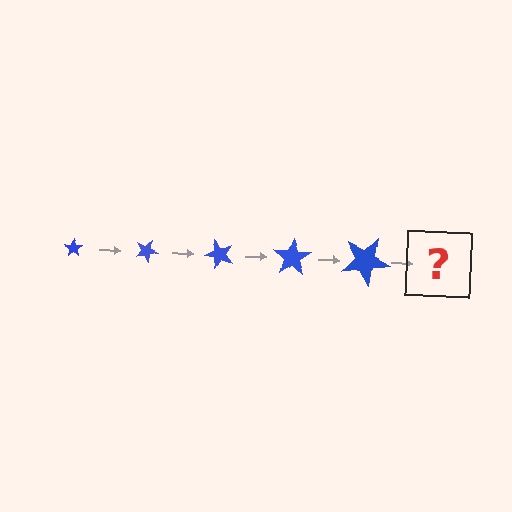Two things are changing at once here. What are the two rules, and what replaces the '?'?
The two rules are that the star grows larger each step and it rotates 25 degrees each step. The '?' should be a star, larger than the previous one and rotated 125 degrees from the start.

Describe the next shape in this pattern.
It should be a star, larger than the previous one and rotated 125 degrees from the start.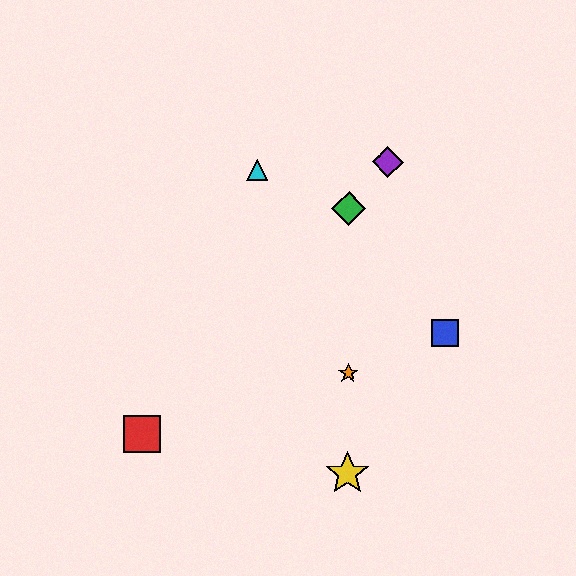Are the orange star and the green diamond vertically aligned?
Yes, both are at x≈348.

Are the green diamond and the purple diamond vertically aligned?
No, the green diamond is at x≈349 and the purple diamond is at x≈388.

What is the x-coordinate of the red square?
The red square is at x≈142.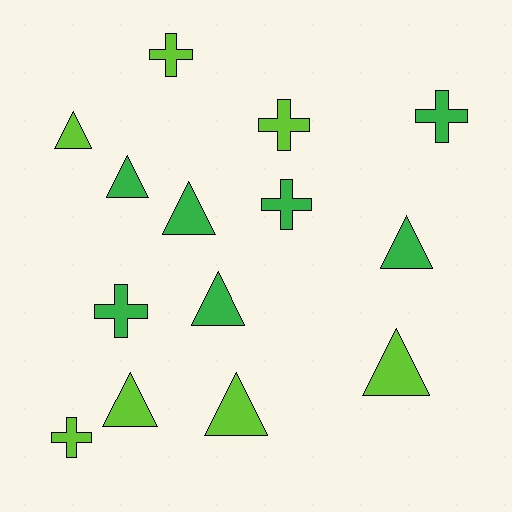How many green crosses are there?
There are 3 green crosses.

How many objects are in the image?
There are 14 objects.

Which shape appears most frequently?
Triangle, with 8 objects.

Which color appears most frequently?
Green, with 7 objects.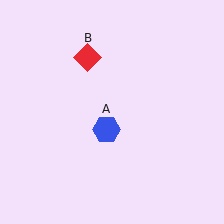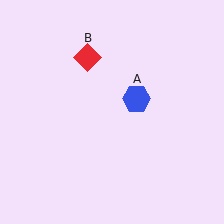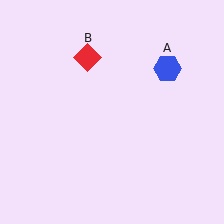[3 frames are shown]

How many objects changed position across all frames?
1 object changed position: blue hexagon (object A).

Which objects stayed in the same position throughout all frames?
Red diamond (object B) remained stationary.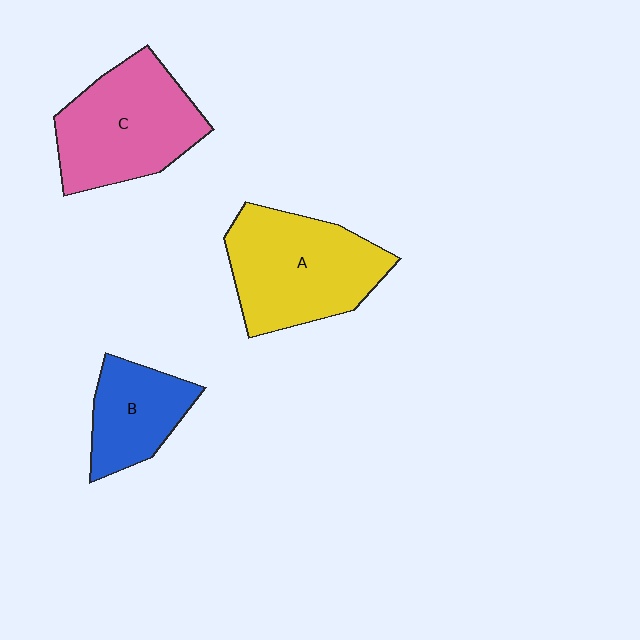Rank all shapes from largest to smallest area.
From largest to smallest: A (yellow), C (pink), B (blue).